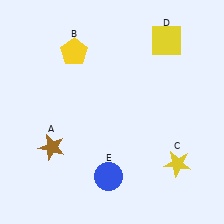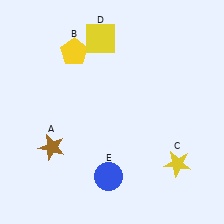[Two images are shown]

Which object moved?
The yellow square (D) moved left.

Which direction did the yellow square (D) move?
The yellow square (D) moved left.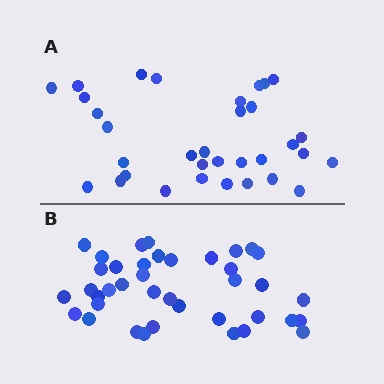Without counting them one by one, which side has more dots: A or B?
Region B (the bottom region) has more dots.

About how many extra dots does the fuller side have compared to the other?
Region B has about 6 more dots than region A.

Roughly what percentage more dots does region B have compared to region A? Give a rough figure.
About 20% more.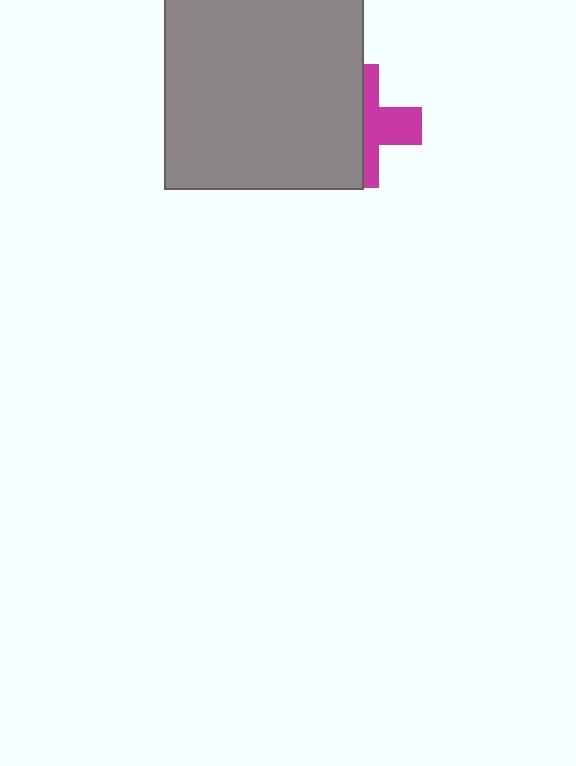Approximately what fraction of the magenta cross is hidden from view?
Roughly 55% of the magenta cross is hidden behind the gray rectangle.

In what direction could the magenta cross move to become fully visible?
The magenta cross could move right. That would shift it out from behind the gray rectangle entirely.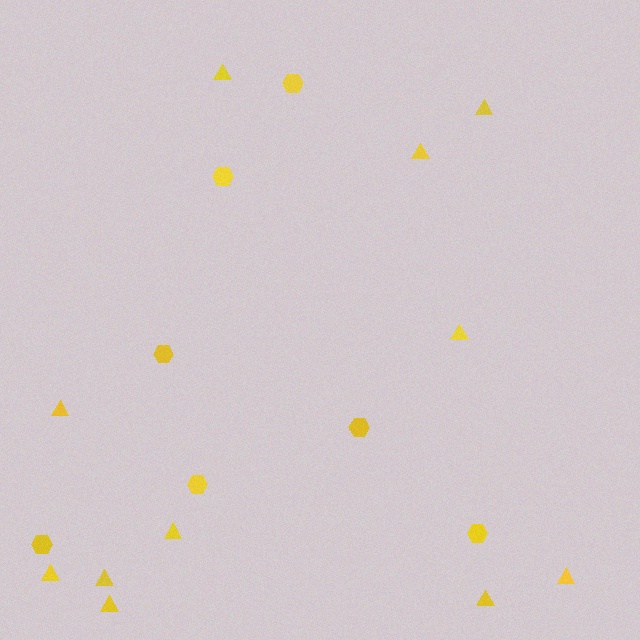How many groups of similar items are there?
There are 2 groups: one group of triangles (11) and one group of hexagons (7).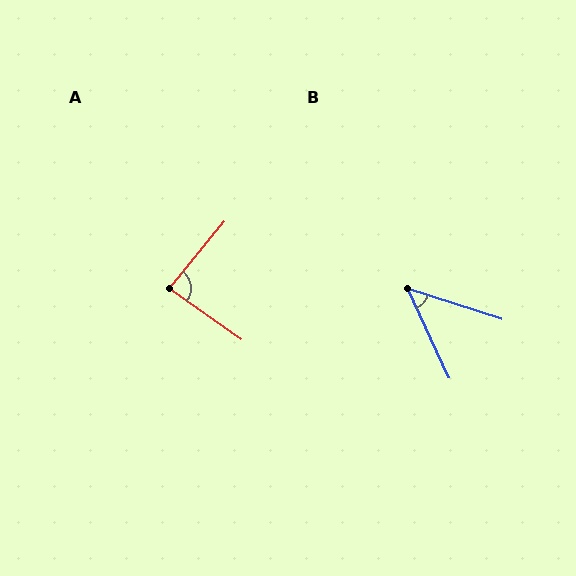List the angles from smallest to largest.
B (47°), A (86°).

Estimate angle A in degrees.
Approximately 86 degrees.